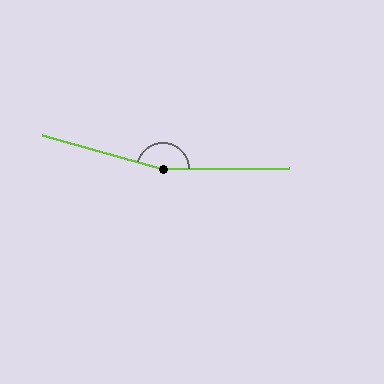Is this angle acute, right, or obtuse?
It is obtuse.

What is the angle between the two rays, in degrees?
Approximately 164 degrees.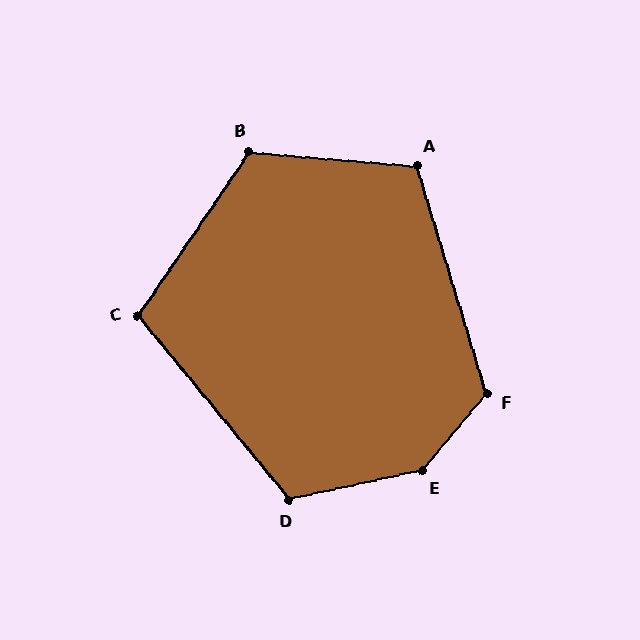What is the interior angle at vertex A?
Approximately 112 degrees (obtuse).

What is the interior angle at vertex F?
Approximately 123 degrees (obtuse).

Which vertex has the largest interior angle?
E, at approximately 142 degrees.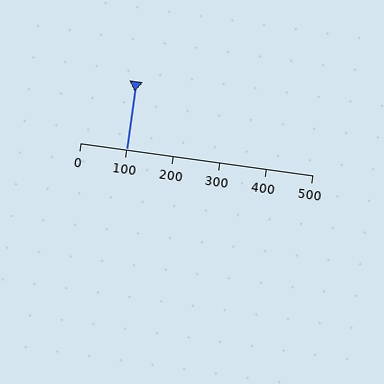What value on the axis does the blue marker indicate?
The marker indicates approximately 100.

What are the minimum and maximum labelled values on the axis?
The axis runs from 0 to 500.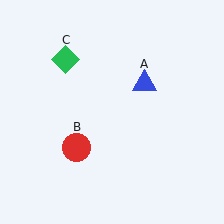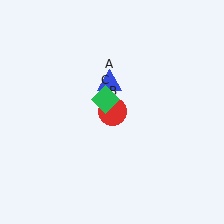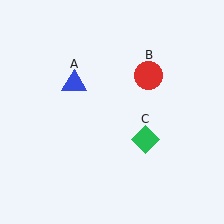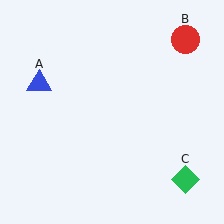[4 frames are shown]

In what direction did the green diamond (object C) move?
The green diamond (object C) moved down and to the right.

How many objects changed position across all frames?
3 objects changed position: blue triangle (object A), red circle (object B), green diamond (object C).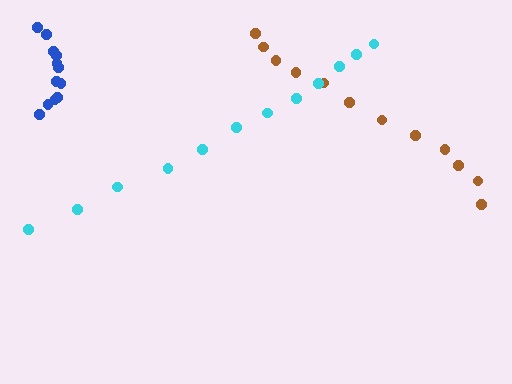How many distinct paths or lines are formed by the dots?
There are 3 distinct paths.